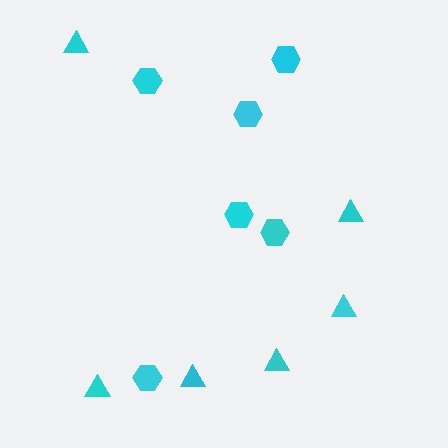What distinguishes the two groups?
There are 2 groups: one group of triangles (6) and one group of hexagons (6).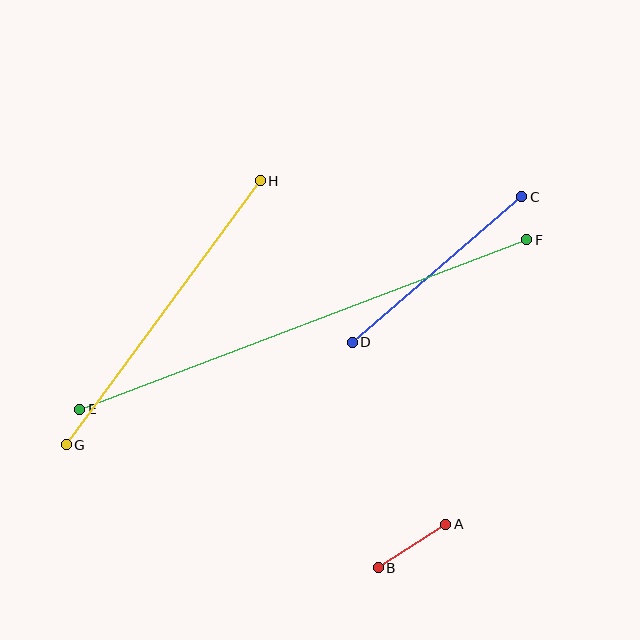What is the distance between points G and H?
The distance is approximately 328 pixels.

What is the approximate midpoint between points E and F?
The midpoint is at approximately (303, 325) pixels.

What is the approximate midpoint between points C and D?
The midpoint is at approximately (437, 269) pixels.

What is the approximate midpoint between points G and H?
The midpoint is at approximately (163, 313) pixels.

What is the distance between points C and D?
The distance is approximately 223 pixels.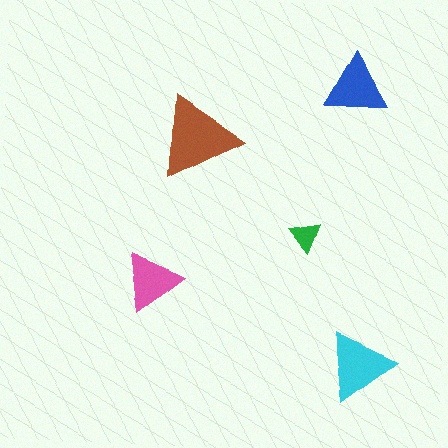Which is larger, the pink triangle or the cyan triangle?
The cyan one.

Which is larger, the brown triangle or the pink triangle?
The brown one.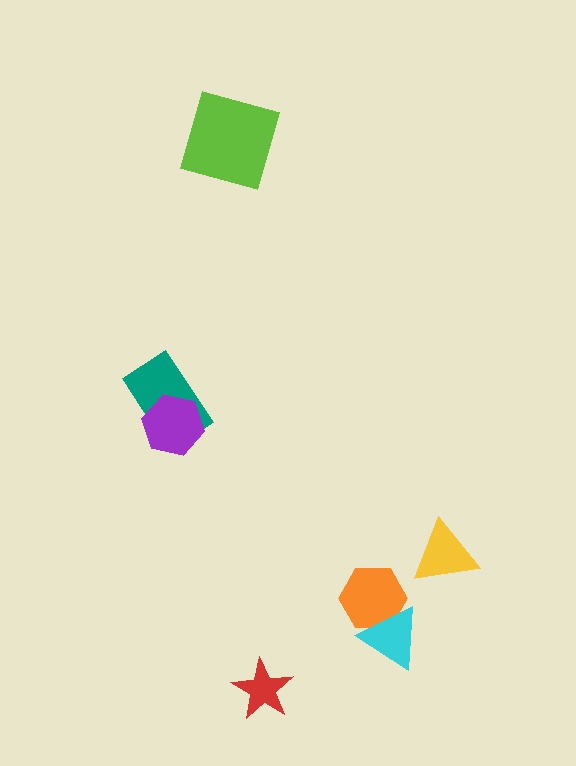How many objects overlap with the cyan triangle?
1 object overlaps with the cyan triangle.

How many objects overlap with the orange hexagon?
1 object overlaps with the orange hexagon.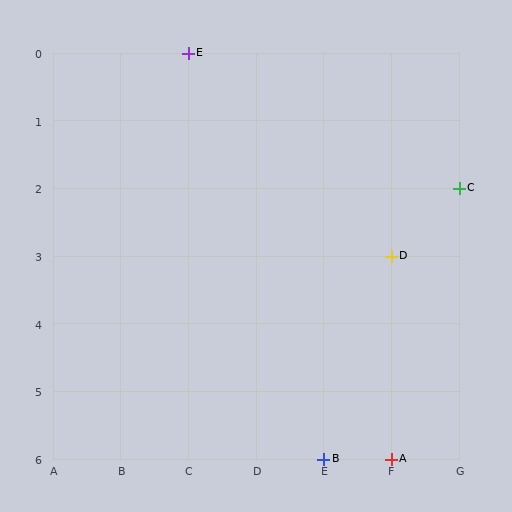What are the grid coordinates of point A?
Point A is at grid coordinates (F, 6).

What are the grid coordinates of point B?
Point B is at grid coordinates (E, 6).